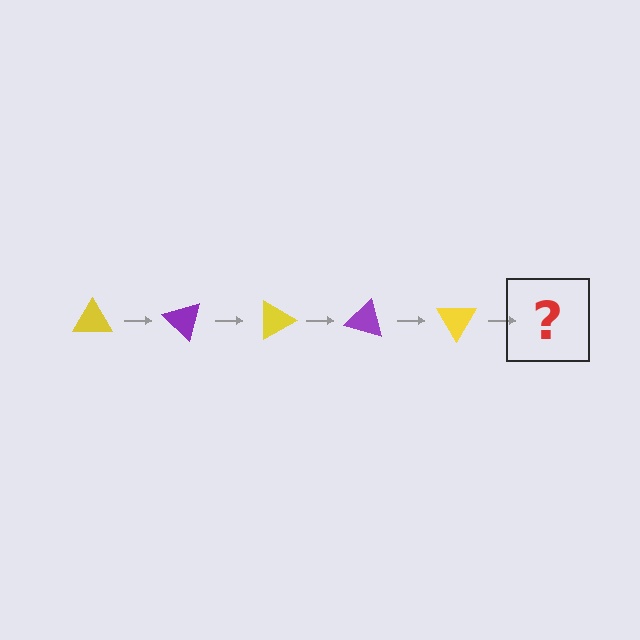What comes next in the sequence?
The next element should be a purple triangle, rotated 225 degrees from the start.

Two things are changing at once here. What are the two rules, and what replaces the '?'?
The two rules are that it rotates 45 degrees each step and the color cycles through yellow and purple. The '?' should be a purple triangle, rotated 225 degrees from the start.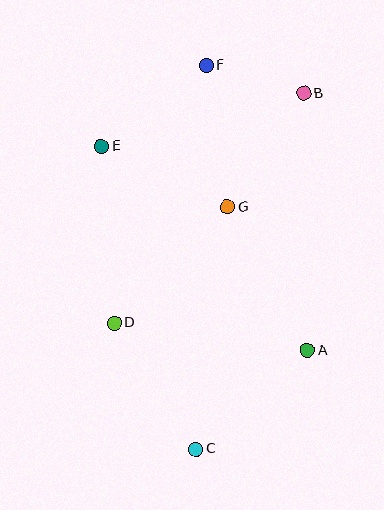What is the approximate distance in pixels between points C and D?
The distance between C and D is approximately 150 pixels.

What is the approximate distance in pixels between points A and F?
The distance between A and F is approximately 302 pixels.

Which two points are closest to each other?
Points B and F are closest to each other.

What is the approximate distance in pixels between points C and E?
The distance between C and E is approximately 317 pixels.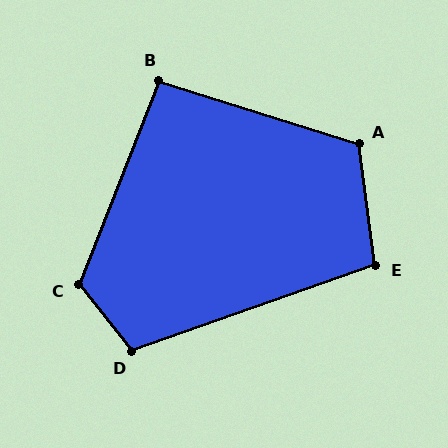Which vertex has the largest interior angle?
C, at approximately 120 degrees.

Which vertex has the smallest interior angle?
B, at approximately 94 degrees.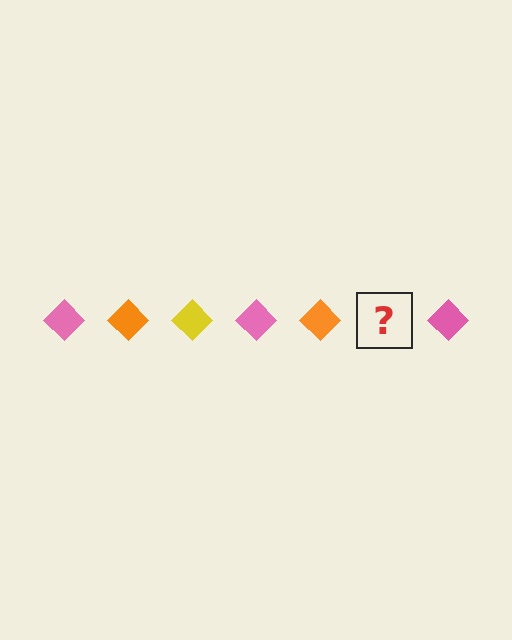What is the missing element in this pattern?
The missing element is a yellow diamond.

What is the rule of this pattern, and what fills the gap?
The rule is that the pattern cycles through pink, orange, yellow diamonds. The gap should be filled with a yellow diamond.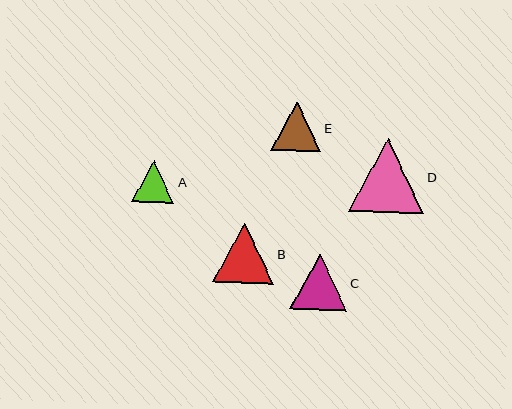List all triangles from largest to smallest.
From largest to smallest: D, B, C, E, A.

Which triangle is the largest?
Triangle D is the largest with a size of approximately 75 pixels.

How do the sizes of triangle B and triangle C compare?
Triangle B and triangle C are approximately the same size.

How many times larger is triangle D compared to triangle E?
Triangle D is approximately 1.5 times the size of triangle E.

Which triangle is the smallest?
Triangle A is the smallest with a size of approximately 42 pixels.